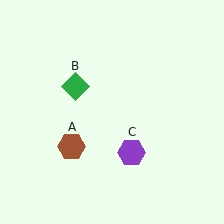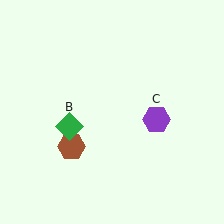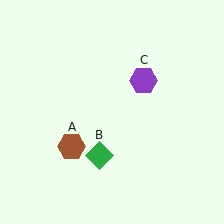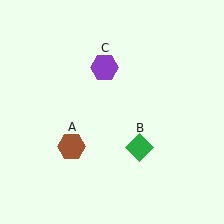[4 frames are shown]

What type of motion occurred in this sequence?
The green diamond (object B), purple hexagon (object C) rotated counterclockwise around the center of the scene.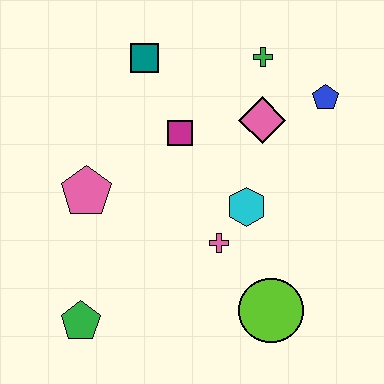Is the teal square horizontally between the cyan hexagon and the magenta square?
No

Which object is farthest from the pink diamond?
The green pentagon is farthest from the pink diamond.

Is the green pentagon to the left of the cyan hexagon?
Yes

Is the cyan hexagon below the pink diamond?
Yes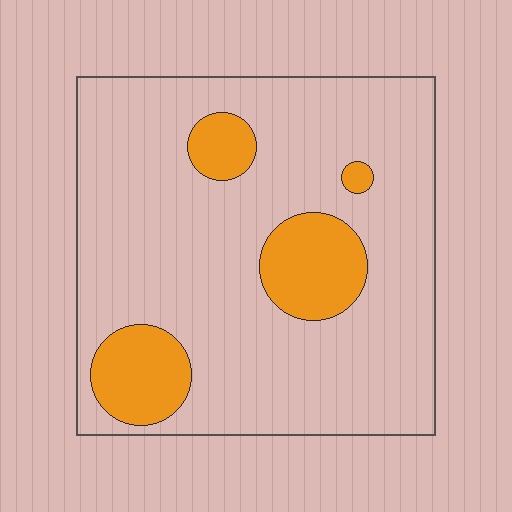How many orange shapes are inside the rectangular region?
4.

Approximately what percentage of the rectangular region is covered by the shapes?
Approximately 15%.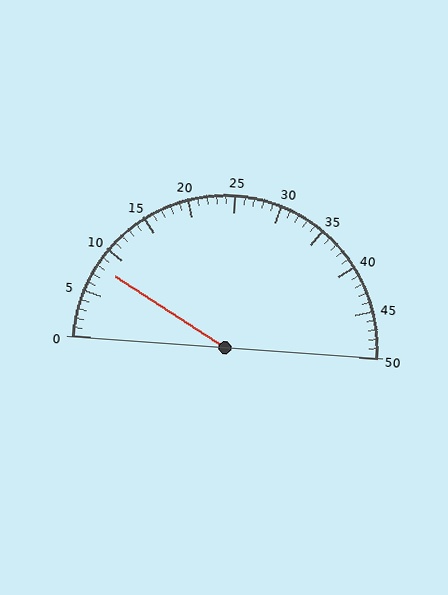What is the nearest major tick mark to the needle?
The nearest major tick mark is 10.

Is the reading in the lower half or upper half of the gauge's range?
The reading is in the lower half of the range (0 to 50).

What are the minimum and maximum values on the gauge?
The gauge ranges from 0 to 50.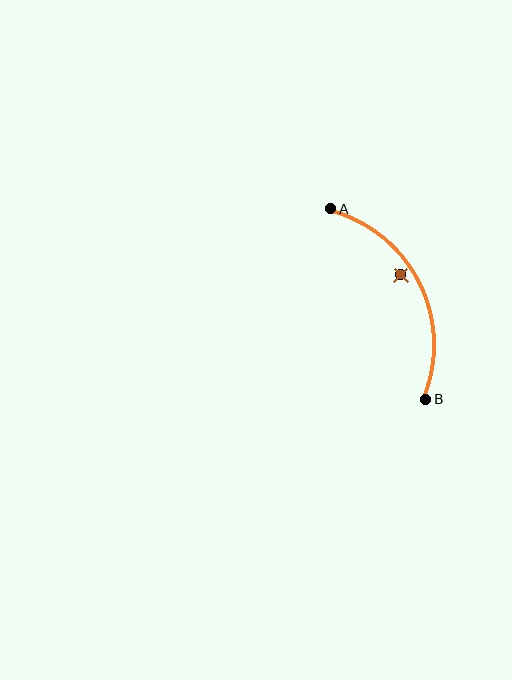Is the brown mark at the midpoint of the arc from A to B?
No — the brown mark does not lie on the arc at all. It sits slightly inside the curve.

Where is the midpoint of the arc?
The arc midpoint is the point on the curve farthest from the straight line joining A and B. It sits to the right of that line.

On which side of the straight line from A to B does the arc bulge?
The arc bulges to the right of the straight line connecting A and B.